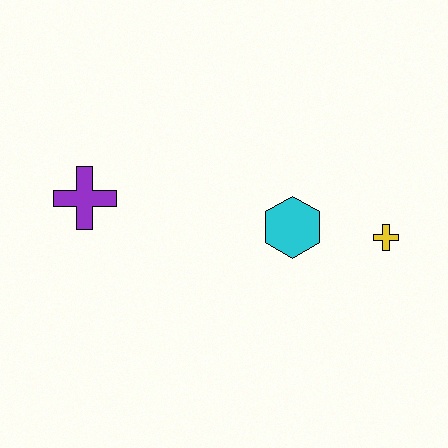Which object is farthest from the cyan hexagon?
The purple cross is farthest from the cyan hexagon.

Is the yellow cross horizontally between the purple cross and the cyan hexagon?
No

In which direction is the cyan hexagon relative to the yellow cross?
The cyan hexagon is to the left of the yellow cross.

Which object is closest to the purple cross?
The cyan hexagon is closest to the purple cross.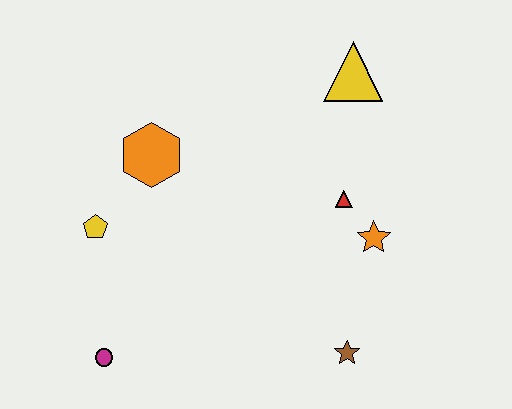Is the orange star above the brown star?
Yes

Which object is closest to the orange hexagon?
The yellow pentagon is closest to the orange hexagon.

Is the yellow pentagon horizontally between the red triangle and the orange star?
No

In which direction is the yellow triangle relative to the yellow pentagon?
The yellow triangle is to the right of the yellow pentagon.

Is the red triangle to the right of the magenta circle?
Yes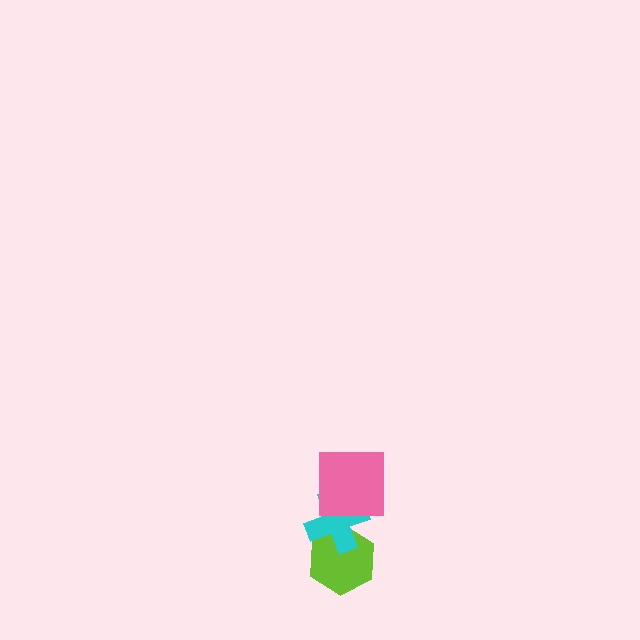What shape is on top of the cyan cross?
The pink square is on top of the cyan cross.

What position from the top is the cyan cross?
The cyan cross is 2nd from the top.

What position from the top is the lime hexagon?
The lime hexagon is 3rd from the top.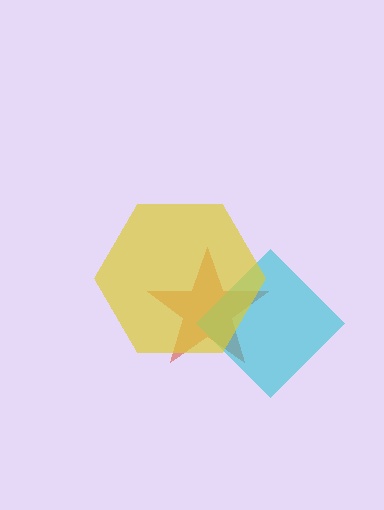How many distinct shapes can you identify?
There are 3 distinct shapes: a red star, a cyan diamond, a yellow hexagon.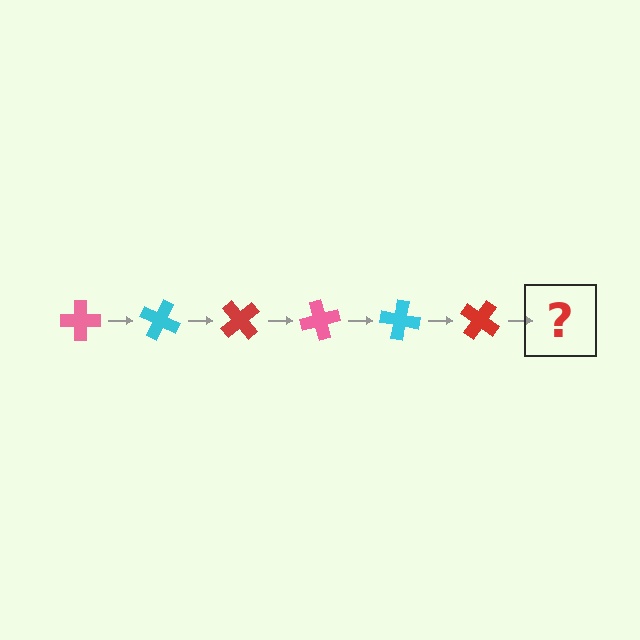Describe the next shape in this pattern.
It should be a pink cross, rotated 150 degrees from the start.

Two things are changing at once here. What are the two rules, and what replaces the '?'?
The two rules are that it rotates 25 degrees each step and the color cycles through pink, cyan, and red. The '?' should be a pink cross, rotated 150 degrees from the start.